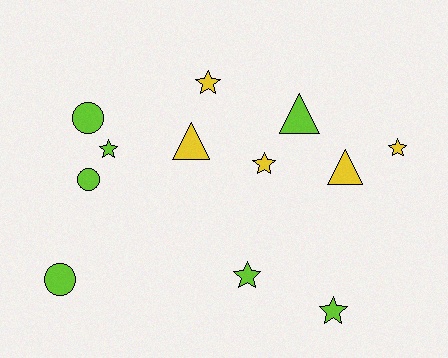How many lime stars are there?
There are 3 lime stars.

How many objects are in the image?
There are 12 objects.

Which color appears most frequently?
Lime, with 7 objects.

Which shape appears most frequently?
Star, with 6 objects.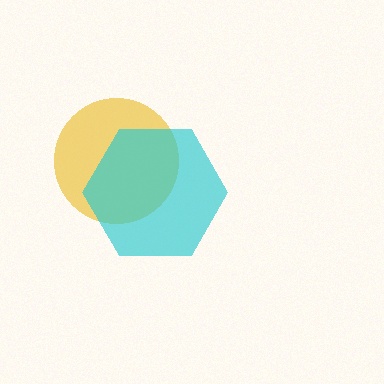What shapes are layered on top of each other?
The layered shapes are: a yellow circle, a cyan hexagon.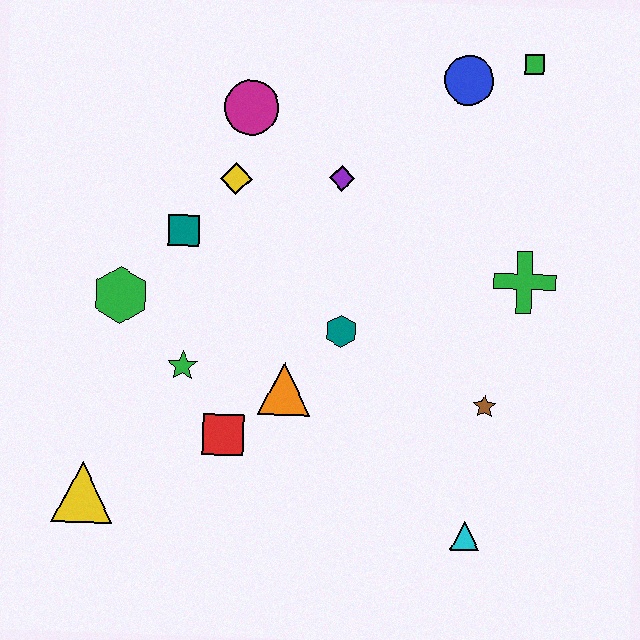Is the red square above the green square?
No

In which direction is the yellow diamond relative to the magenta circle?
The yellow diamond is below the magenta circle.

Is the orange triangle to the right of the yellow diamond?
Yes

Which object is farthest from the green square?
The yellow triangle is farthest from the green square.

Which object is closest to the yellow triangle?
The red square is closest to the yellow triangle.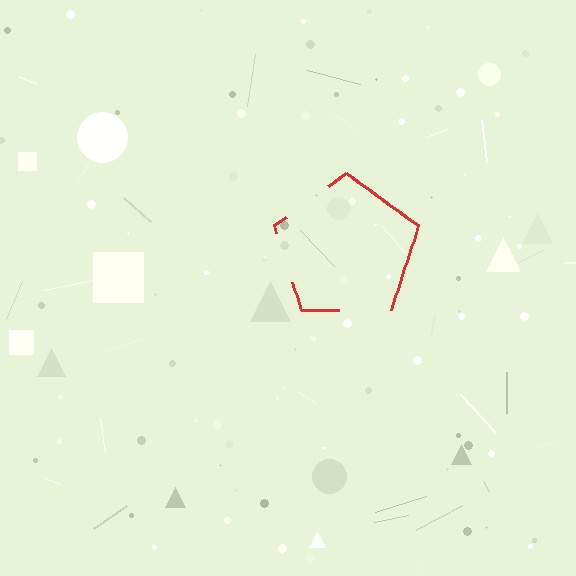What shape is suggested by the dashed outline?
The dashed outline suggests a pentagon.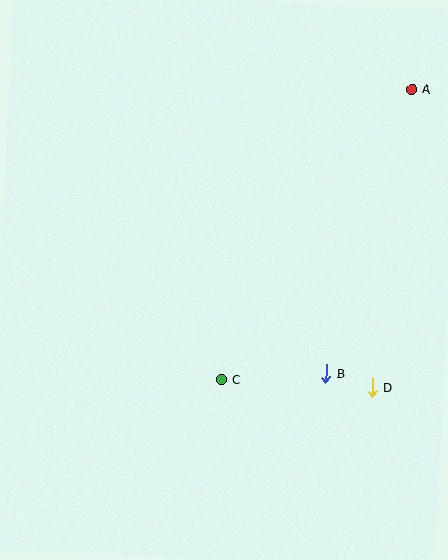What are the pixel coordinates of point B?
Point B is at (326, 373).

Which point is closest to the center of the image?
Point C at (221, 379) is closest to the center.